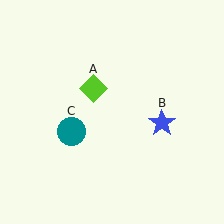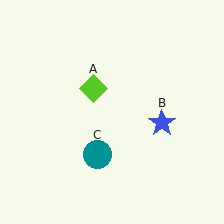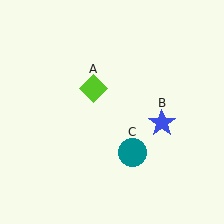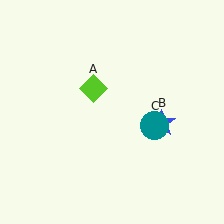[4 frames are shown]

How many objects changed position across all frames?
1 object changed position: teal circle (object C).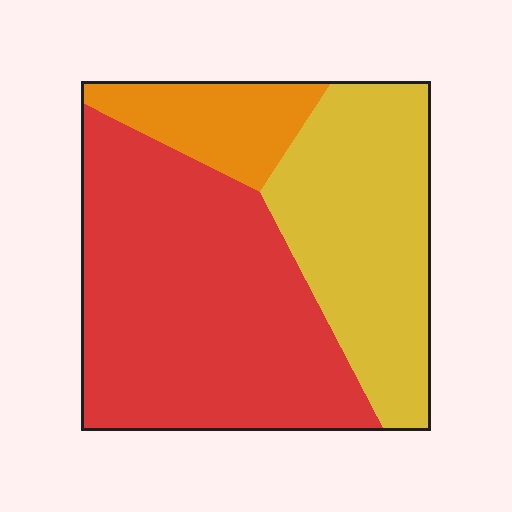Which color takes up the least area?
Orange, at roughly 15%.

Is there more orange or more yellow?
Yellow.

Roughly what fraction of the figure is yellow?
Yellow covers roughly 35% of the figure.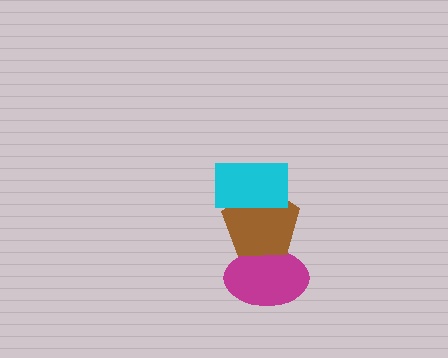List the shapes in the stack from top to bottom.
From top to bottom: the cyan rectangle, the brown pentagon, the magenta ellipse.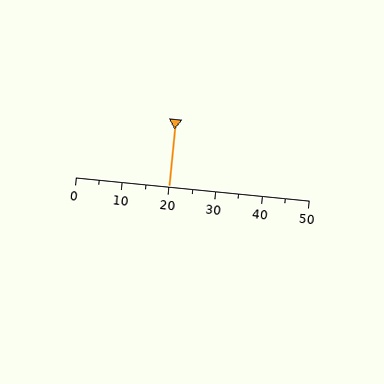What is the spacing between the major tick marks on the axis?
The major ticks are spaced 10 apart.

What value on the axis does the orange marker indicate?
The marker indicates approximately 20.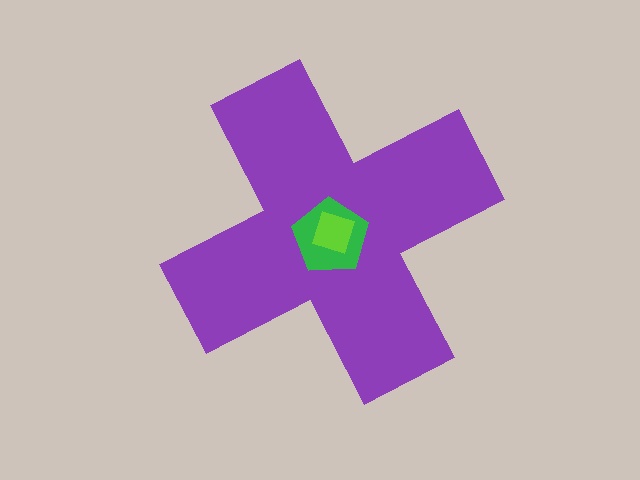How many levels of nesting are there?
3.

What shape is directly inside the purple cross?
The green pentagon.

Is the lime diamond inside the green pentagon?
Yes.